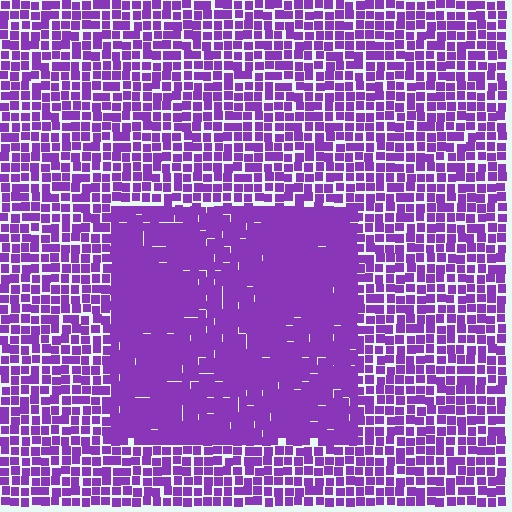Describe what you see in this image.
The image contains small purple elements arranged at two different densities. A rectangle-shaped region is visible where the elements are more densely packed than the surrounding area.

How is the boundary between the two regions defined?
The boundary is defined by a change in element density (approximately 1.6x ratio). All elements are the same color, size, and shape.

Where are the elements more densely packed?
The elements are more densely packed inside the rectangle boundary.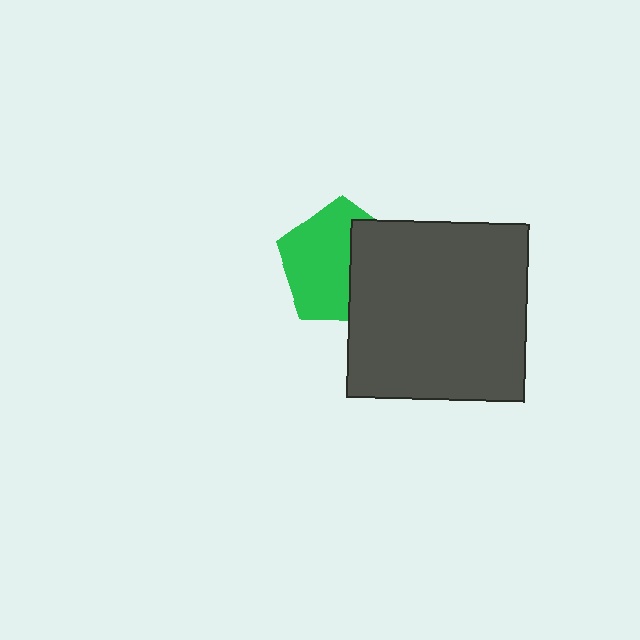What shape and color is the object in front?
The object in front is a dark gray square.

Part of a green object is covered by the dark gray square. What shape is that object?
It is a pentagon.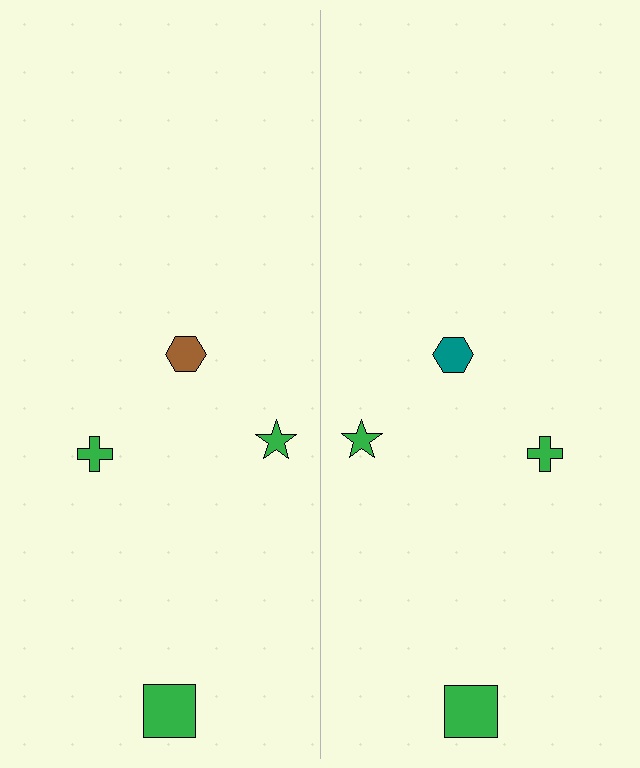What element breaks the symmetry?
The teal hexagon on the right side breaks the symmetry — its mirror counterpart is brown.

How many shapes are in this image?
There are 8 shapes in this image.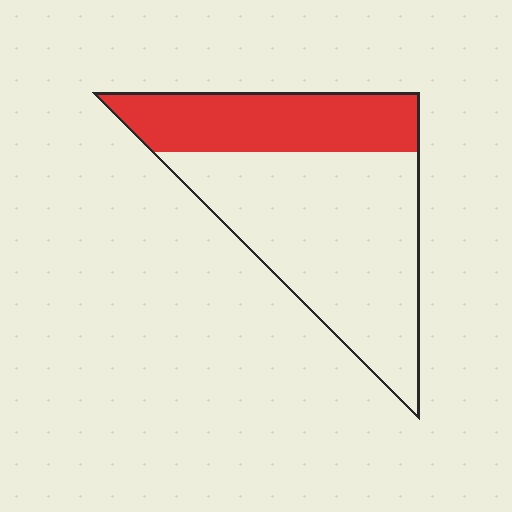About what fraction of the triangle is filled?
About one third (1/3).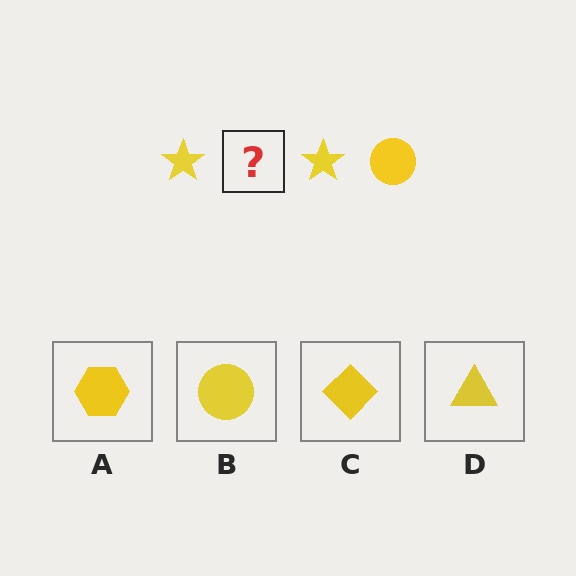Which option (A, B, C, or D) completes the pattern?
B.